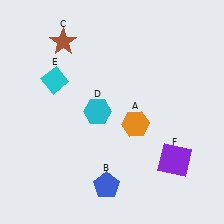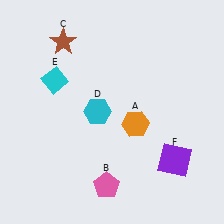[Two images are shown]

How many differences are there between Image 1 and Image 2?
There is 1 difference between the two images.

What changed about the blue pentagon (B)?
In Image 1, B is blue. In Image 2, it changed to pink.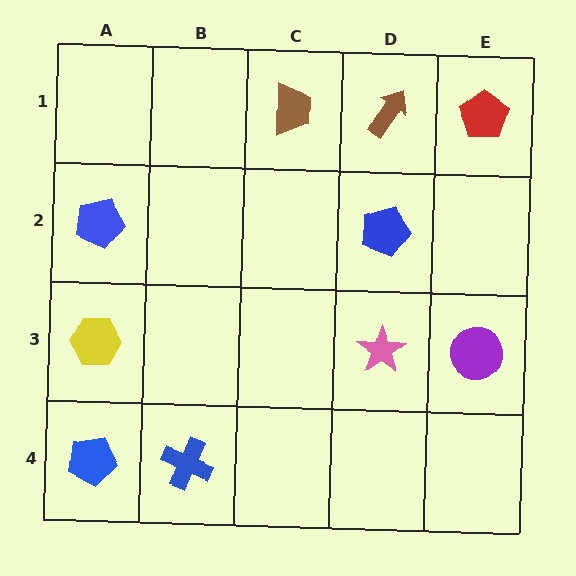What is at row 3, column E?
A purple circle.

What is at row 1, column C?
A brown trapezoid.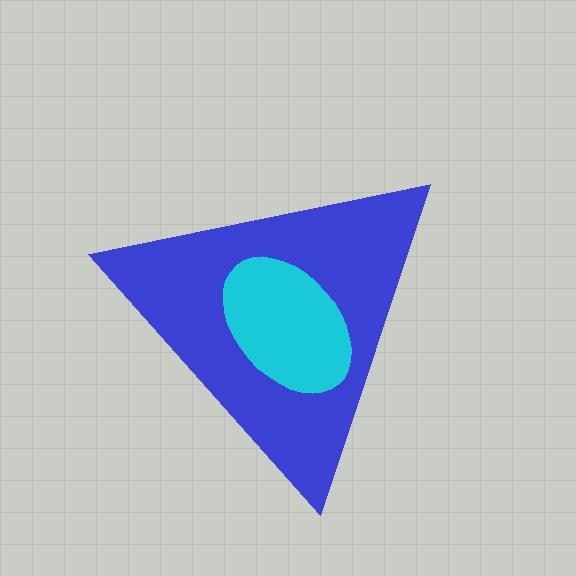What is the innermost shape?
The cyan ellipse.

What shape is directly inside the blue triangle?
The cyan ellipse.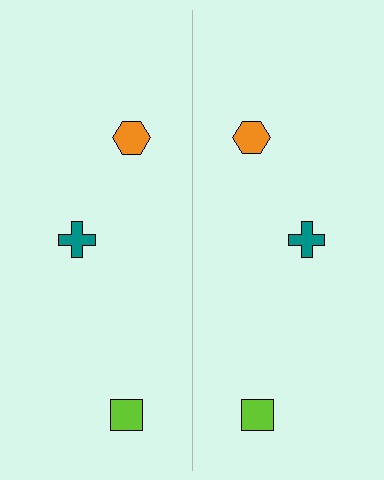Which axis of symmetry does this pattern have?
The pattern has a vertical axis of symmetry running through the center of the image.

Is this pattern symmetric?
Yes, this pattern has bilateral (reflection) symmetry.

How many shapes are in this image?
There are 6 shapes in this image.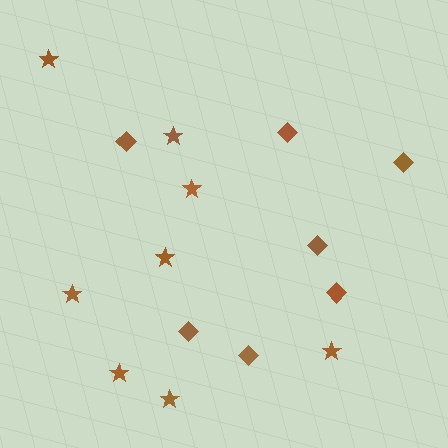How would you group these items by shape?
There are 2 groups: one group of diamonds (7) and one group of stars (8).